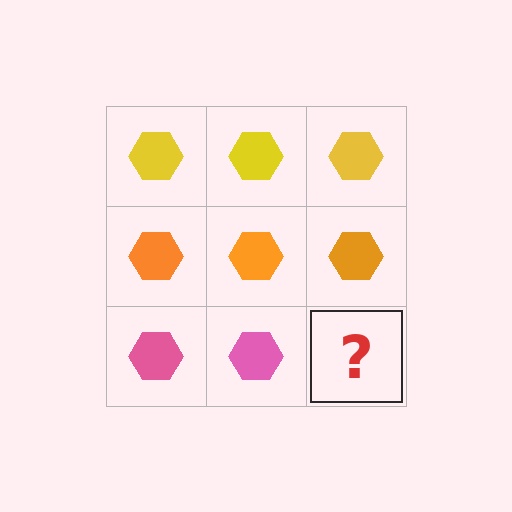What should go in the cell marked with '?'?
The missing cell should contain a pink hexagon.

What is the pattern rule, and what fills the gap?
The rule is that each row has a consistent color. The gap should be filled with a pink hexagon.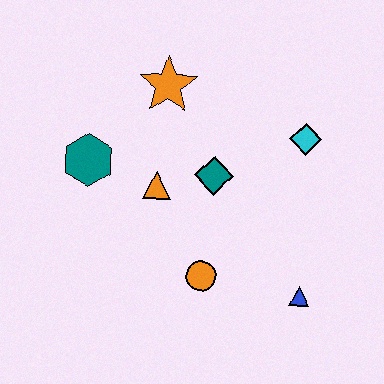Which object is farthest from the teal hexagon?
The blue triangle is farthest from the teal hexagon.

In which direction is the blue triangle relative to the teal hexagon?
The blue triangle is to the right of the teal hexagon.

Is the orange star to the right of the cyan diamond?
No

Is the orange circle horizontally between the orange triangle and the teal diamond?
Yes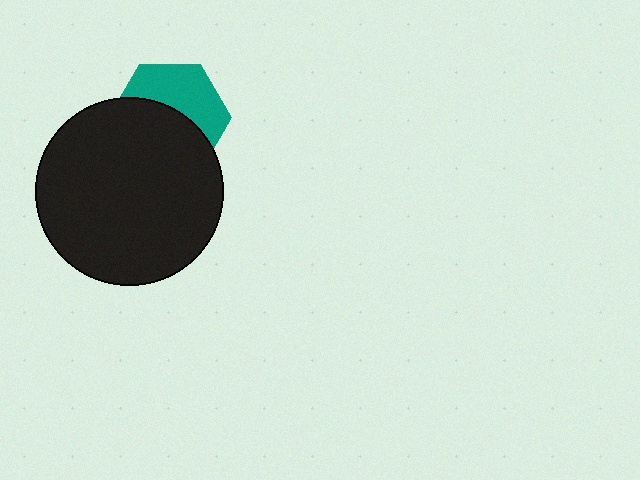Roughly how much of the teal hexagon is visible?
A small part of it is visible (roughly 45%).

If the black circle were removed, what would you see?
You would see the complete teal hexagon.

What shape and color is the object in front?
The object in front is a black circle.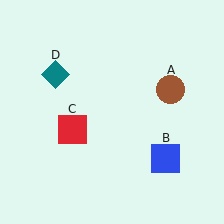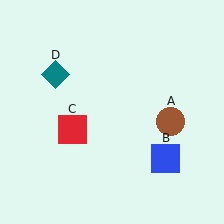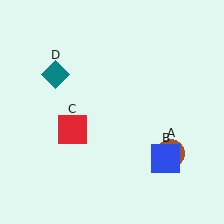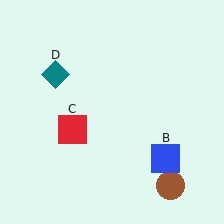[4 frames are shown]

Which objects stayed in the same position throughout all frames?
Blue square (object B) and red square (object C) and teal diamond (object D) remained stationary.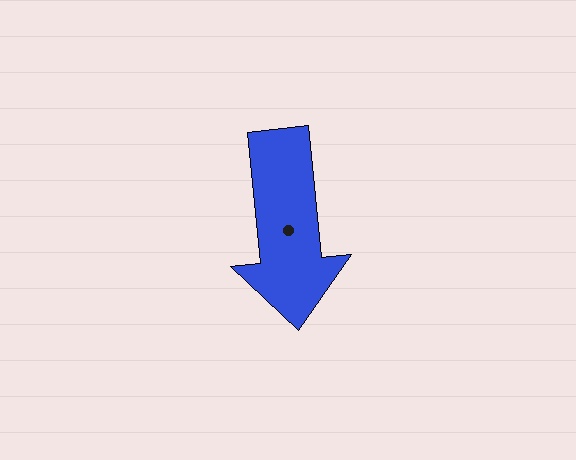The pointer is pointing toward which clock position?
Roughly 6 o'clock.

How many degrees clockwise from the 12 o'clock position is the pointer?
Approximately 174 degrees.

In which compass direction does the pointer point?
South.